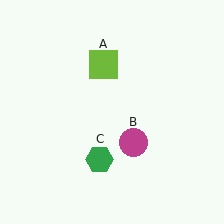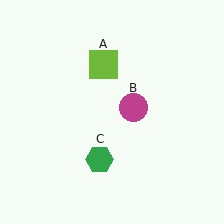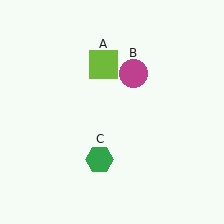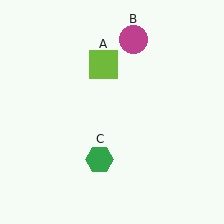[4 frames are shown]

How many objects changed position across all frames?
1 object changed position: magenta circle (object B).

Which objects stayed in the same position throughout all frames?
Lime square (object A) and green hexagon (object C) remained stationary.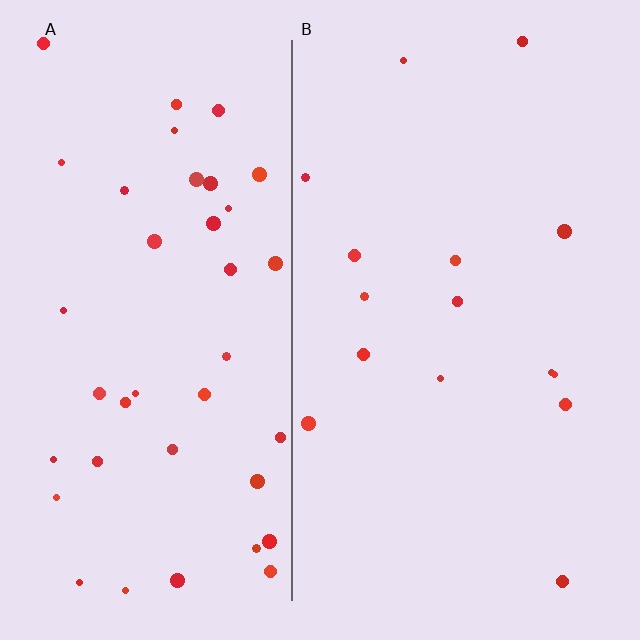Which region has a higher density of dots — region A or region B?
A (the left).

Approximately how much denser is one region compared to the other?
Approximately 2.6× — region A over region B.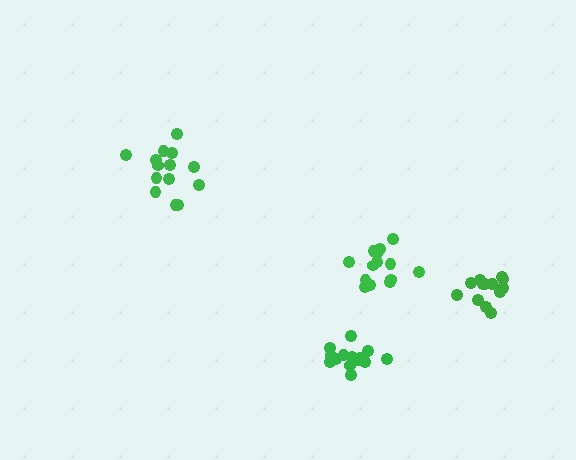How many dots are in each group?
Group 1: 14 dots, Group 2: 14 dots, Group 3: 13 dots, Group 4: 15 dots (56 total).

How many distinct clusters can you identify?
There are 4 distinct clusters.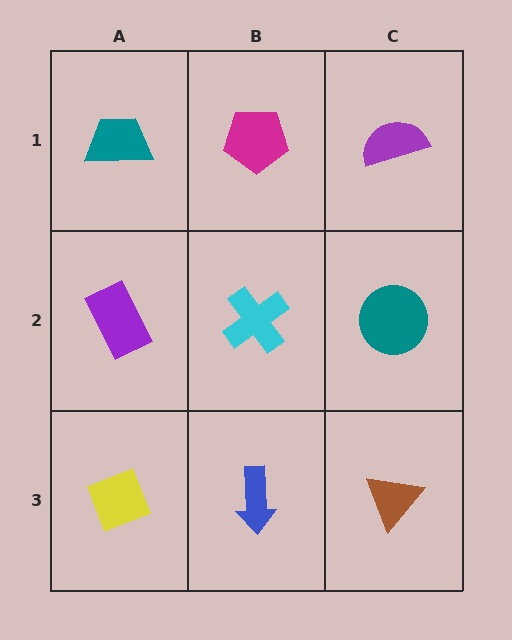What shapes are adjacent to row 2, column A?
A teal trapezoid (row 1, column A), a yellow diamond (row 3, column A), a cyan cross (row 2, column B).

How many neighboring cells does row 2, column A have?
3.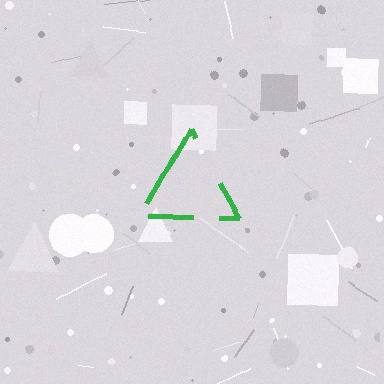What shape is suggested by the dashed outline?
The dashed outline suggests a triangle.